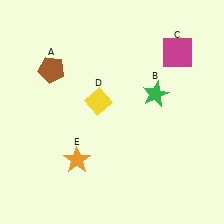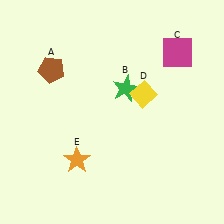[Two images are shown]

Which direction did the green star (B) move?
The green star (B) moved left.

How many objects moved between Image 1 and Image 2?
2 objects moved between the two images.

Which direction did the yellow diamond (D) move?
The yellow diamond (D) moved right.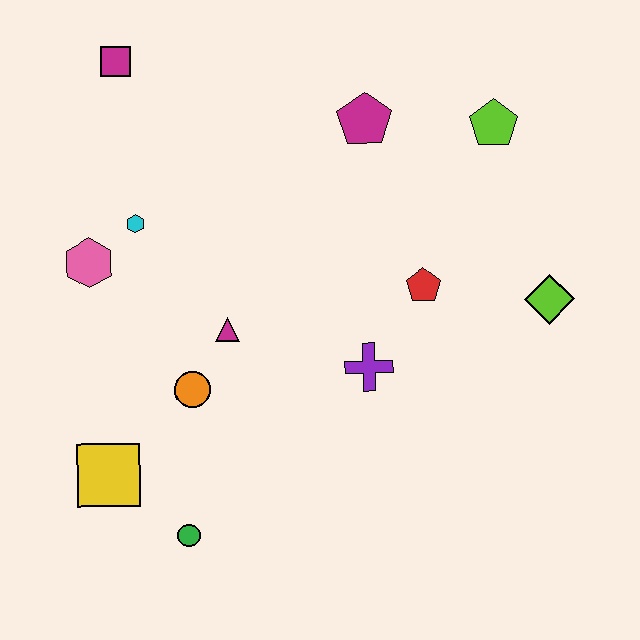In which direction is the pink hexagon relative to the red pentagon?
The pink hexagon is to the left of the red pentagon.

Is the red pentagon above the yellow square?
Yes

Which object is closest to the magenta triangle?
The orange circle is closest to the magenta triangle.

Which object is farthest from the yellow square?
The lime pentagon is farthest from the yellow square.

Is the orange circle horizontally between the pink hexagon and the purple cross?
Yes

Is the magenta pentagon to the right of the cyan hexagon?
Yes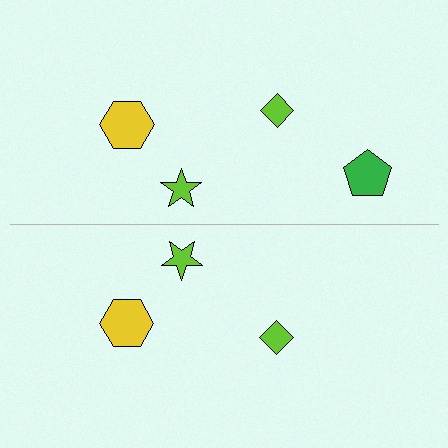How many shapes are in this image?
There are 7 shapes in this image.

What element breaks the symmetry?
A green pentagon is missing from the bottom side.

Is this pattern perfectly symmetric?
No, the pattern is not perfectly symmetric. A green pentagon is missing from the bottom side.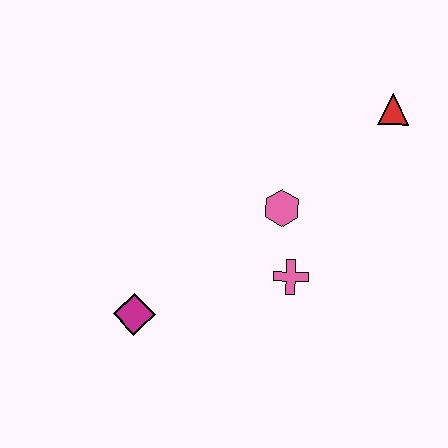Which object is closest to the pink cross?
The pink hexagon is closest to the pink cross.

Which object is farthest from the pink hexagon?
The magenta diamond is farthest from the pink hexagon.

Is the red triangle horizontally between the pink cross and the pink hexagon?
No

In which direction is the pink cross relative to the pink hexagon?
The pink cross is below the pink hexagon.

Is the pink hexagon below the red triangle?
Yes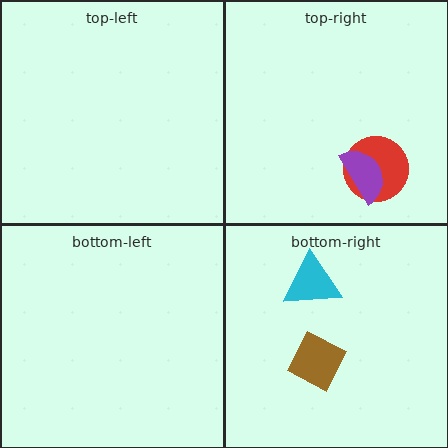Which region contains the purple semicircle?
The top-right region.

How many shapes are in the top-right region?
2.